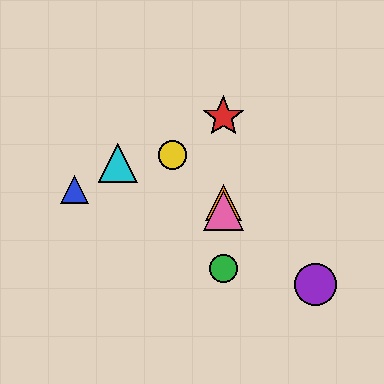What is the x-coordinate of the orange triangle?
The orange triangle is at x≈223.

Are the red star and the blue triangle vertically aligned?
No, the red star is at x≈223 and the blue triangle is at x≈74.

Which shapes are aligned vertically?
The red star, the green circle, the orange triangle, the pink triangle are aligned vertically.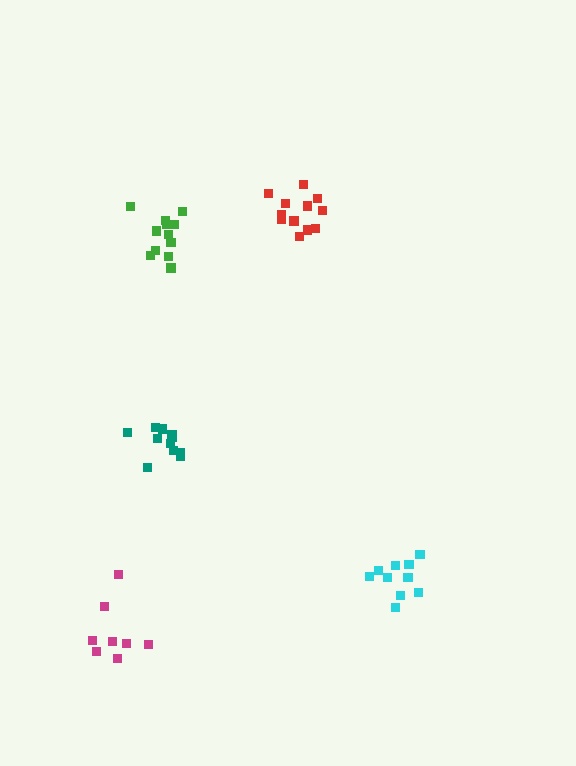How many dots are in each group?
Group 1: 12 dots, Group 2: 12 dots, Group 3: 8 dots, Group 4: 11 dots, Group 5: 10 dots (53 total).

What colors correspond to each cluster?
The clusters are colored: green, red, magenta, teal, cyan.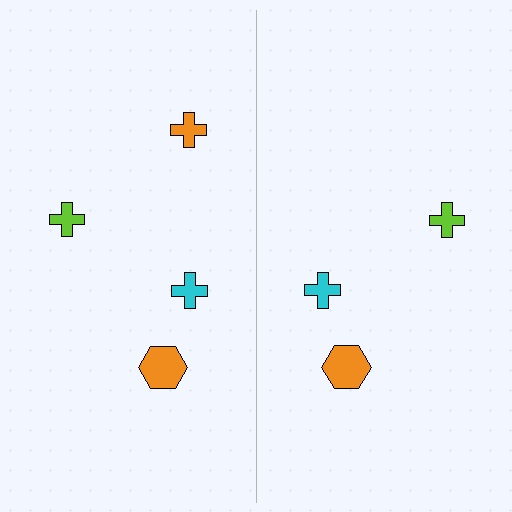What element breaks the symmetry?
A orange cross is missing from the right side.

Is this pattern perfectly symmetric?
No, the pattern is not perfectly symmetric. A orange cross is missing from the right side.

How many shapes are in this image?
There are 7 shapes in this image.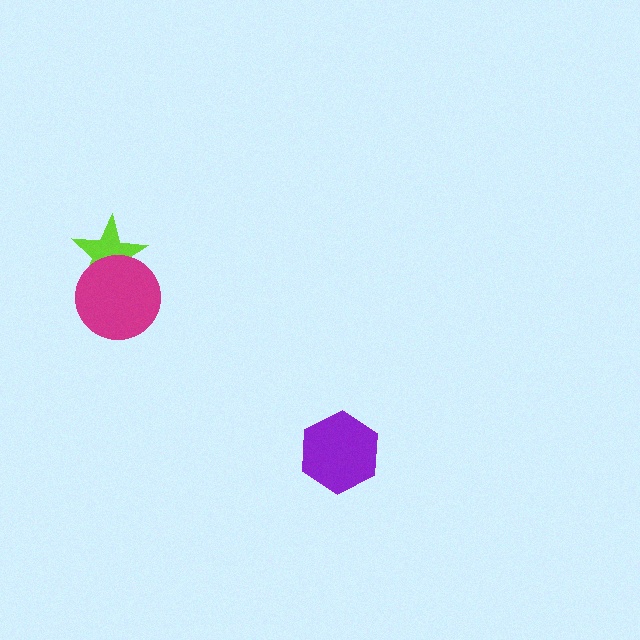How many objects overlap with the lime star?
1 object overlaps with the lime star.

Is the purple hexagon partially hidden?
No, no other shape covers it.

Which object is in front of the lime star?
The magenta circle is in front of the lime star.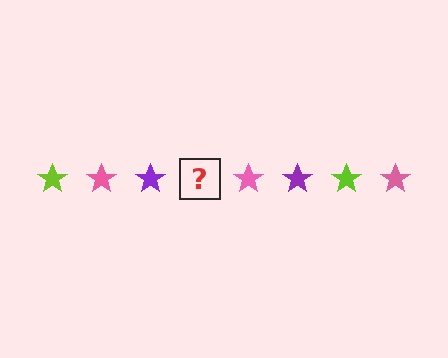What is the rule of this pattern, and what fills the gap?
The rule is that the pattern cycles through lime, pink, purple stars. The gap should be filled with a lime star.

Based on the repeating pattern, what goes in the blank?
The blank should be a lime star.